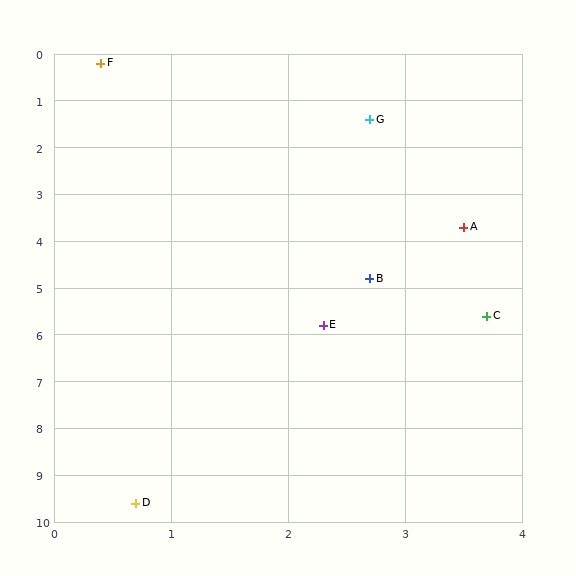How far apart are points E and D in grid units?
Points E and D are about 4.1 grid units apart.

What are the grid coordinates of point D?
Point D is at approximately (0.7, 9.6).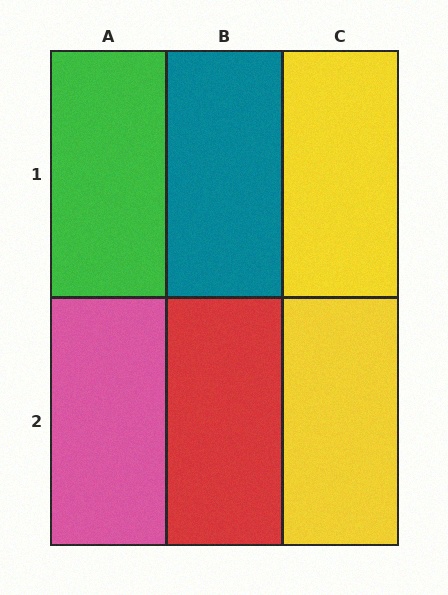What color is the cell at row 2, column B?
Red.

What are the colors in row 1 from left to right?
Green, teal, yellow.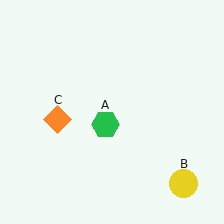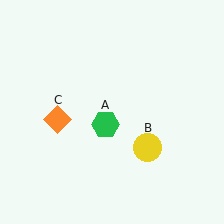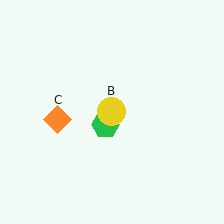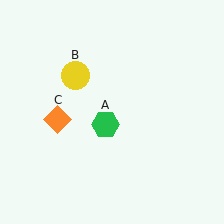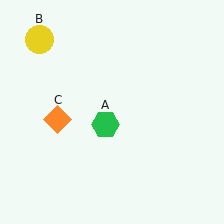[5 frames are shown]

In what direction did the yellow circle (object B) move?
The yellow circle (object B) moved up and to the left.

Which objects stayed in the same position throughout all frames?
Green hexagon (object A) and orange diamond (object C) remained stationary.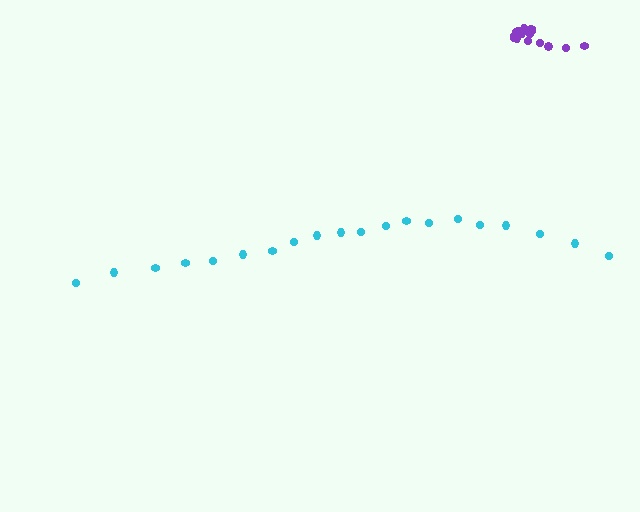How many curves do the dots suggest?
There are 2 distinct paths.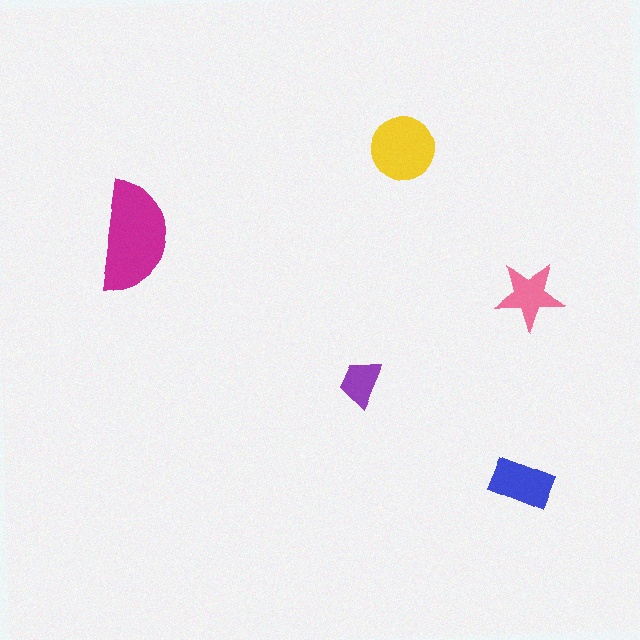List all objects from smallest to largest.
The purple trapezoid, the pink star, the blue rectangle, the yellow circle, the magenta semicircle.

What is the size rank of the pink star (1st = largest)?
4th.